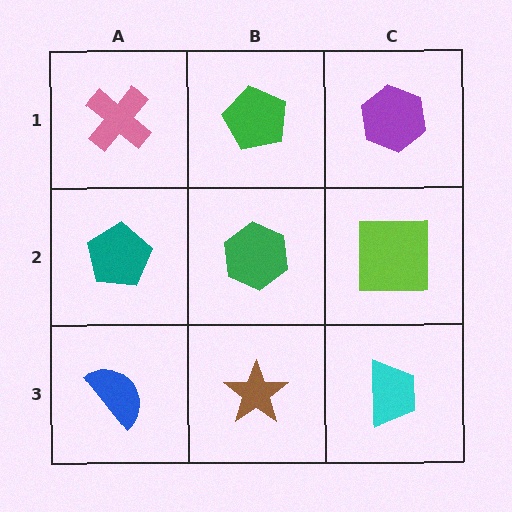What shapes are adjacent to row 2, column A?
A pink cross (row 1, column A), a blue semicircle (row 3, column A), a green hexagon (row 2, column B).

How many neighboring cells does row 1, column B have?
3.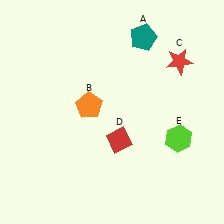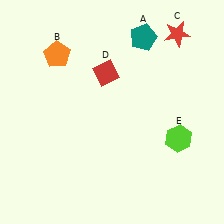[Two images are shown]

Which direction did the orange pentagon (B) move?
The orange pentagon (B) moved up.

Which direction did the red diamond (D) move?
The red diamond (D) moved up.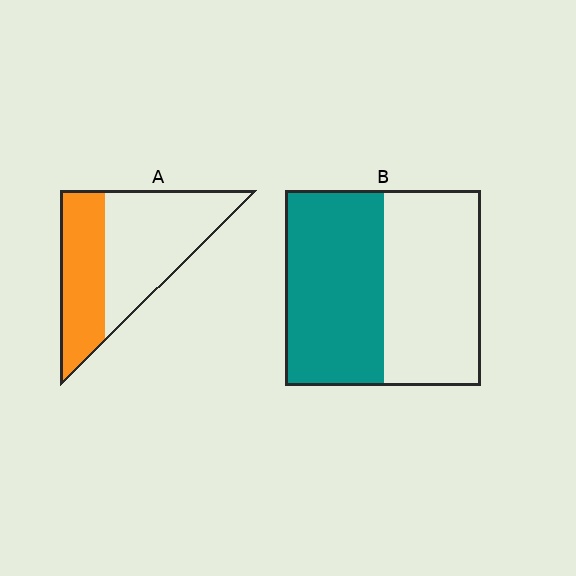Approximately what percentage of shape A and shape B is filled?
A is approximately 40% and B is approximately 50%.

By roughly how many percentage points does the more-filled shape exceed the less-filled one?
By roughly 10 percentage points (B over A).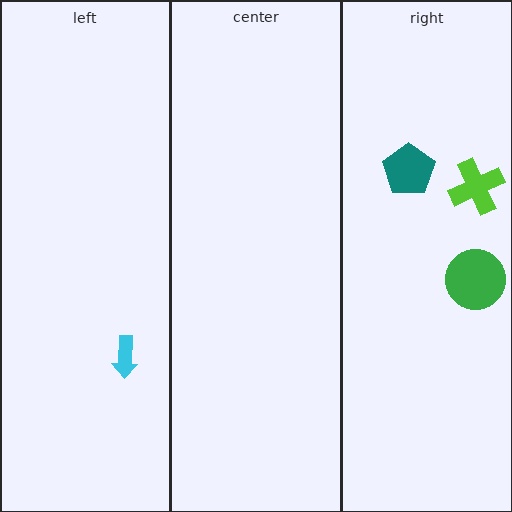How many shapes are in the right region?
3.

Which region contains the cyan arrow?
The left region.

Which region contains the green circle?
The right region.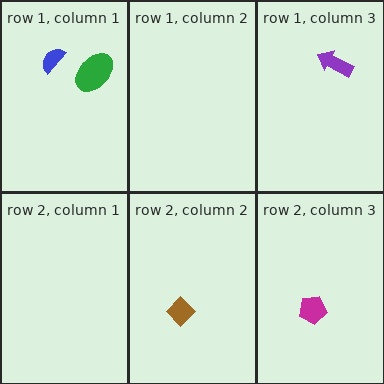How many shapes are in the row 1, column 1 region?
2.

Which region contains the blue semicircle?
The row 1, column 1 region.